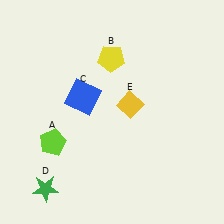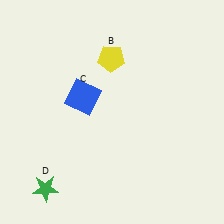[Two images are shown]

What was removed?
The yellow diamond (E), the lime pentagon (A) were removed in Image 2.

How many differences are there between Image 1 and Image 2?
There are 2 differences between the two images.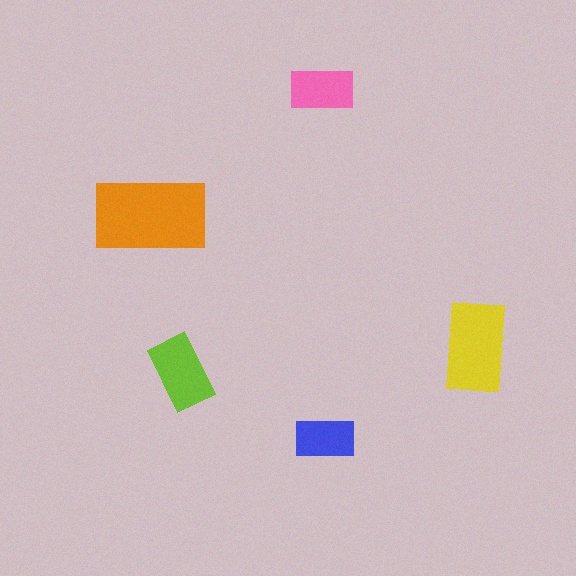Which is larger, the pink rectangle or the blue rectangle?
The pink one.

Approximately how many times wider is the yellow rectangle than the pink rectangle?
About 1.5 times wider.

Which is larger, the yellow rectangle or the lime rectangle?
The yellow one.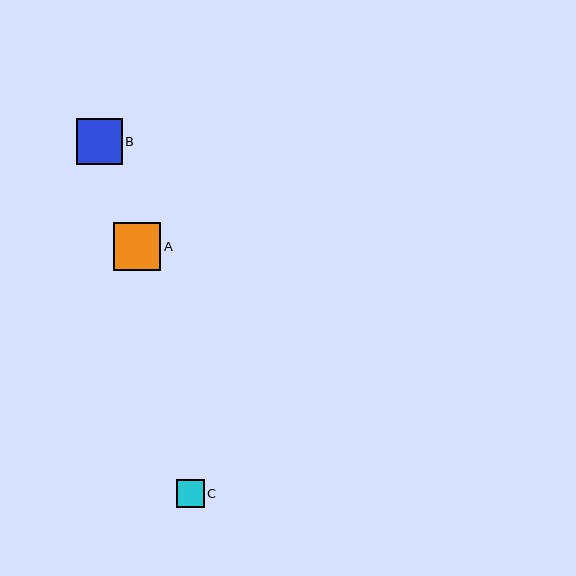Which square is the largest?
Square A is the largest with a size of approximately 48 pixels.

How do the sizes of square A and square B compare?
Square A and square B are approximately the same size.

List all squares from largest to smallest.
From largest to smallest: A, B, C.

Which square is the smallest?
Square C is the smallest with a size of approximately 28 pixels.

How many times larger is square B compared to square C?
Square B is approximately 1.6 times the size of square C.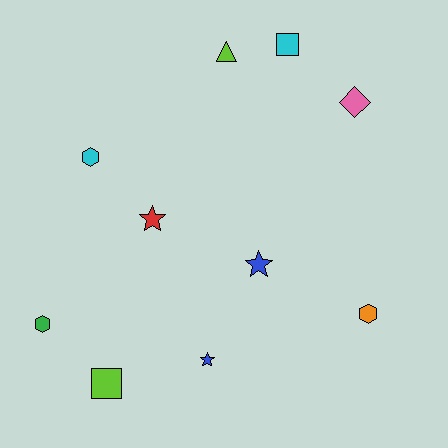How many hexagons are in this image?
There are 3 hexagons.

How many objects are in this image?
There are 10 objects.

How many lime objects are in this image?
There are 2 lime objects.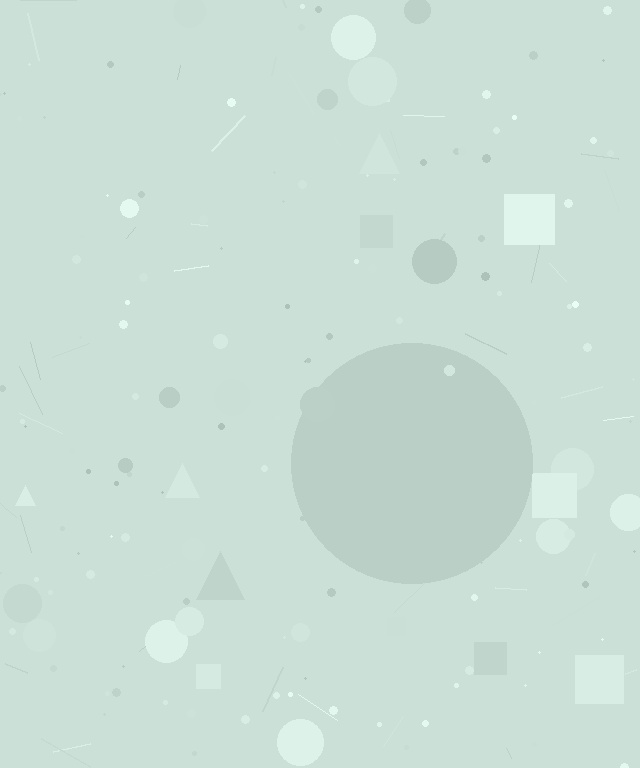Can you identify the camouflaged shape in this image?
The camouflaged shape is a circle.